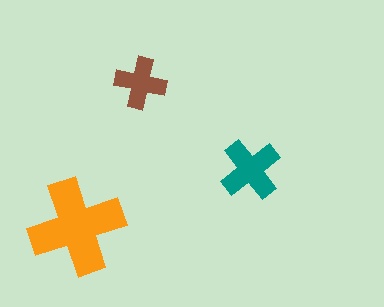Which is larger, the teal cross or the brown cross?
The teal one.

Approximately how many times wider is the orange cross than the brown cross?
About 2 times wider.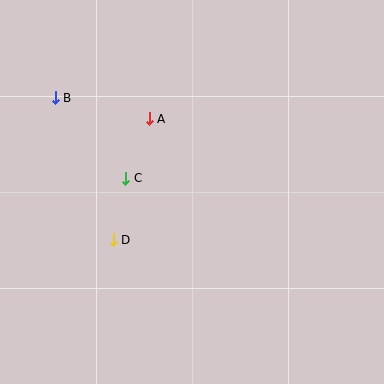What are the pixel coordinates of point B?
Point B is at (55, 98).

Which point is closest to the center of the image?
Point C at (126, 178) is closest to the center.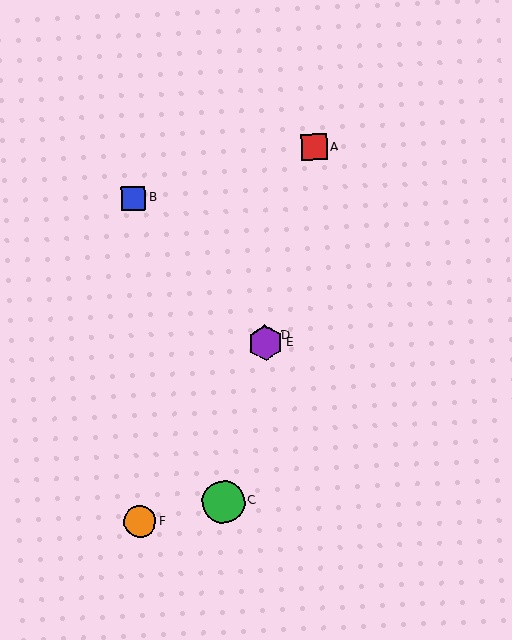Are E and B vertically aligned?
No, E is at x≈266 and B is at x≈133.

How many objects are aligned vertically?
2 objects (D, E) are aligned vertically.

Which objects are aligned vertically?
Objects D, E are aligned vertically.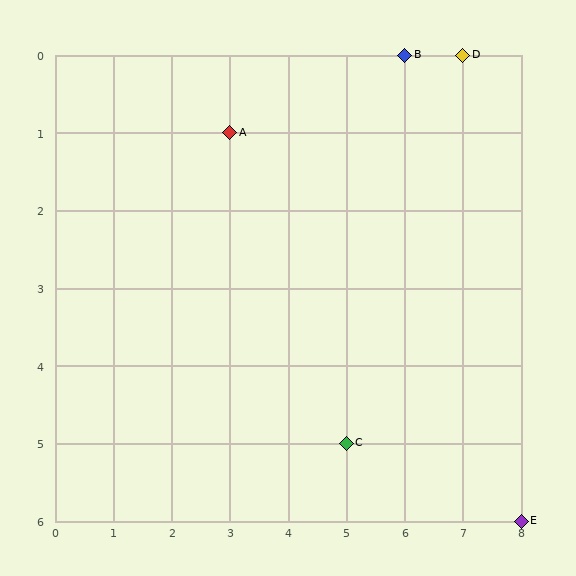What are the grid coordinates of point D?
Point D is at grid coordinates (7, 0).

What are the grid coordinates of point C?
Point C is at grid coordinates (5, 5).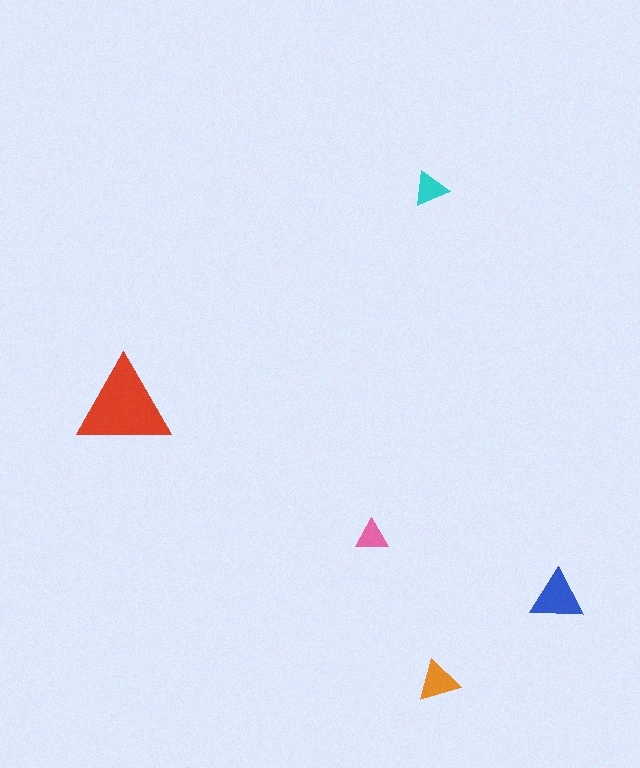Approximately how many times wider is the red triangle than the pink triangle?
About 3 times wider.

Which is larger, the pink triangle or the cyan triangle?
The cyan one.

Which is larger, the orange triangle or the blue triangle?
The blue one.